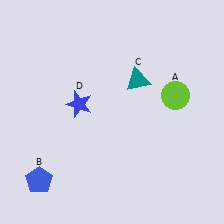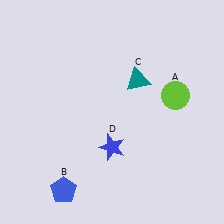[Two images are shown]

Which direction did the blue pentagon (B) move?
The blue pentagon (B) moved right.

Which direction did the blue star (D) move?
The blue star (D) moved down.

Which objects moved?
The objects that moved are: the blue pentagon (B), the blue star (D).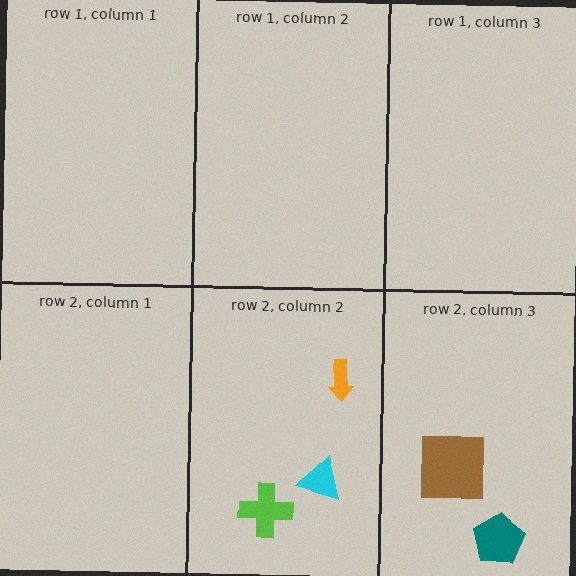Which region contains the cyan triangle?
The row 2, column 2 region.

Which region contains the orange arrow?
The row 2, column 2 region.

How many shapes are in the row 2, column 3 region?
2.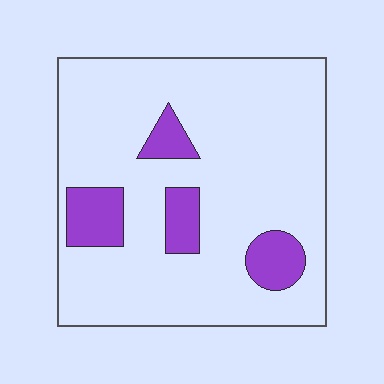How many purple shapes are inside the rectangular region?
4.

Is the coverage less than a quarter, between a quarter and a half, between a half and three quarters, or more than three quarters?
Less than a quarter.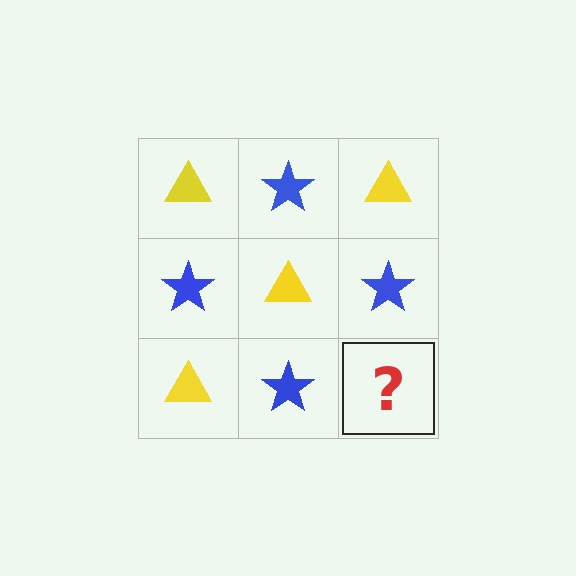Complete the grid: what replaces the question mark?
The question mark should be replaced with a yellow triangle.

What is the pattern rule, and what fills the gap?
The rule is that it alternates yellow triangle and blue star in a checkerboard pattern. The gap should be filled with a yellow triangle.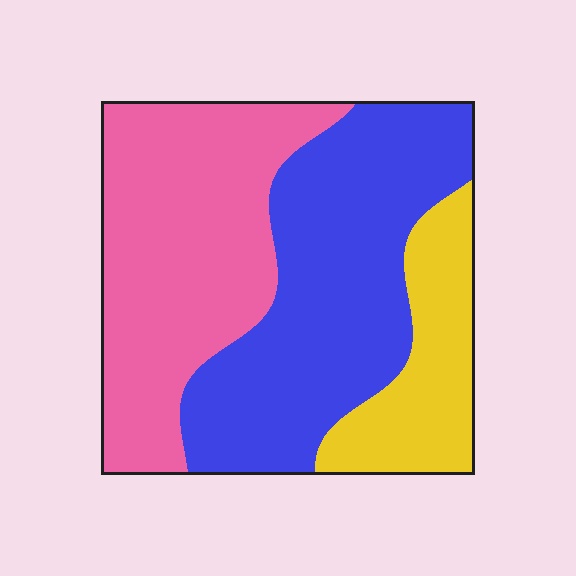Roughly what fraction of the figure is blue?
Blue takes up about two fifths (2/5) of the figure.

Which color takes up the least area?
Yellow, at roughly 20%.